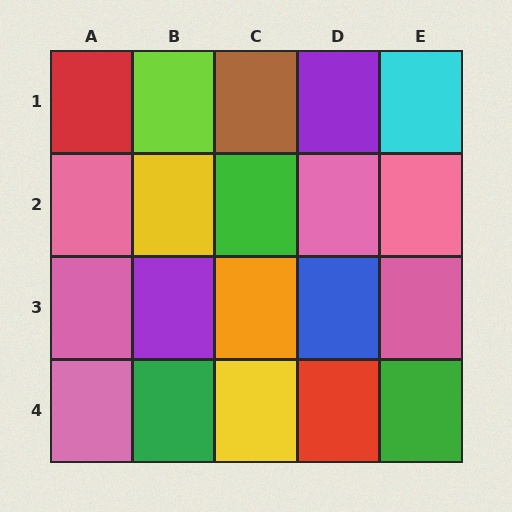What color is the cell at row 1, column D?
Purple.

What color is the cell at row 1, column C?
Brown.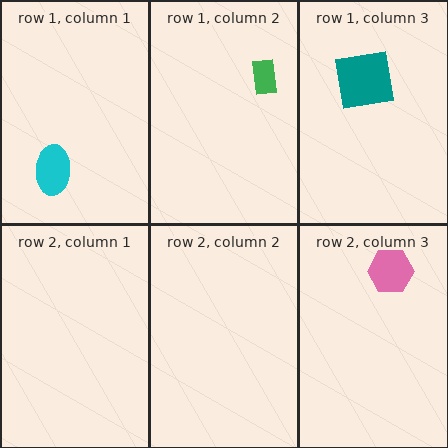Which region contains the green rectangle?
The row 1, column 2 region.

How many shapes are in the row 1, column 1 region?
1.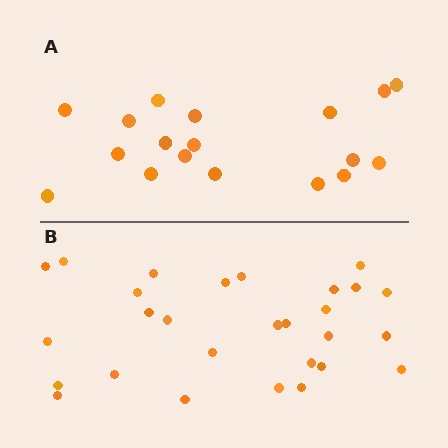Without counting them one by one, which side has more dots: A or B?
Region B (the bottom region) has more dots.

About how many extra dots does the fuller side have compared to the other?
Region B has roughly 10 or so more dots than region A.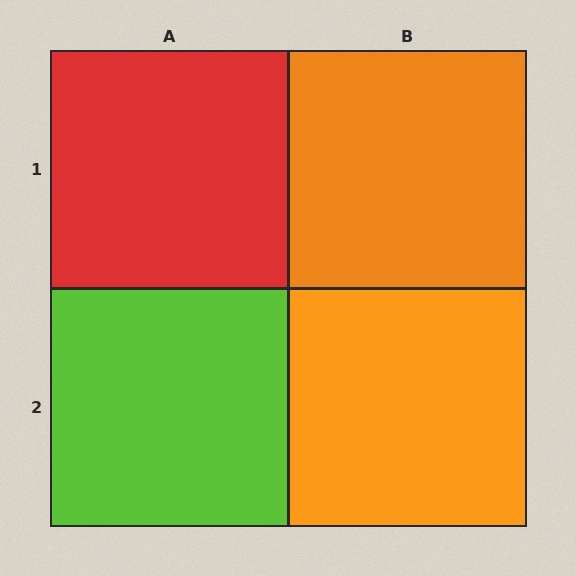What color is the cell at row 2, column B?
Orange.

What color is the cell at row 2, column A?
Lime.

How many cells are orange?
2 cells are orange.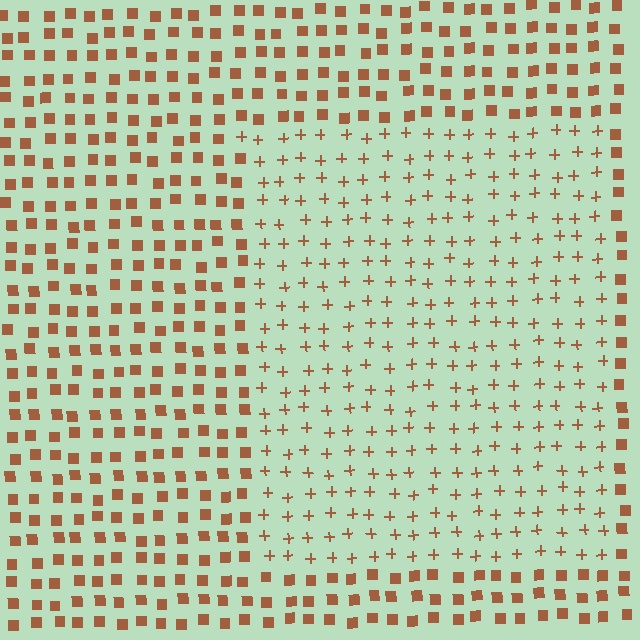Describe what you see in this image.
The image is filled with small brown elements arranged in a uniform grid. A rectangle-shaped region contains plus signs, while the surrounding area contains squares. The boundary is defined purely by the change in element shape.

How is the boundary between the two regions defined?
The boundary is defined by a change in element shape: plus signs inside vs. squares outside. All elements share the same color and spacing.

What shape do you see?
I see a rectangle.